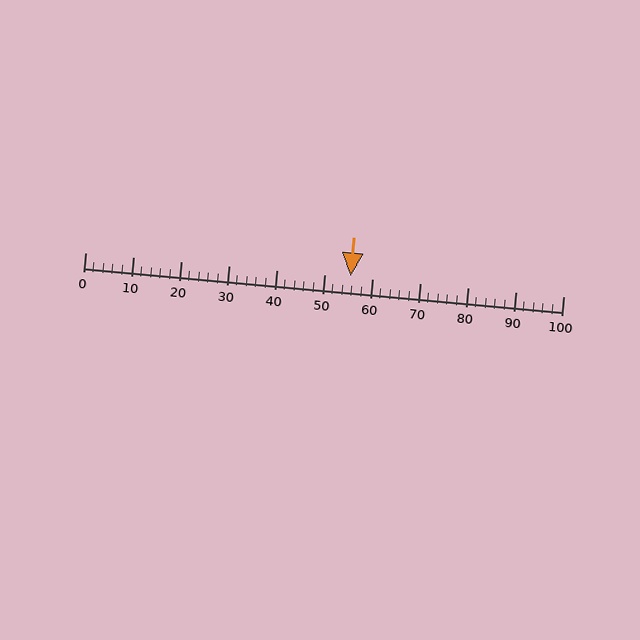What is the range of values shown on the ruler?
The ruler shows values from 0 to 100.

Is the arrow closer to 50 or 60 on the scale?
The arrow is closer to 60.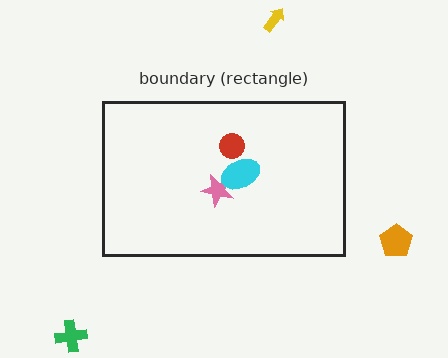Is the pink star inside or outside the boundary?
Inside.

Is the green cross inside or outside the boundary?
Outside.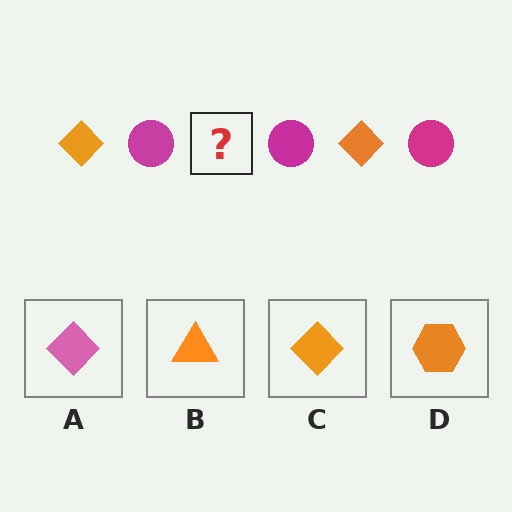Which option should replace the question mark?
Option C.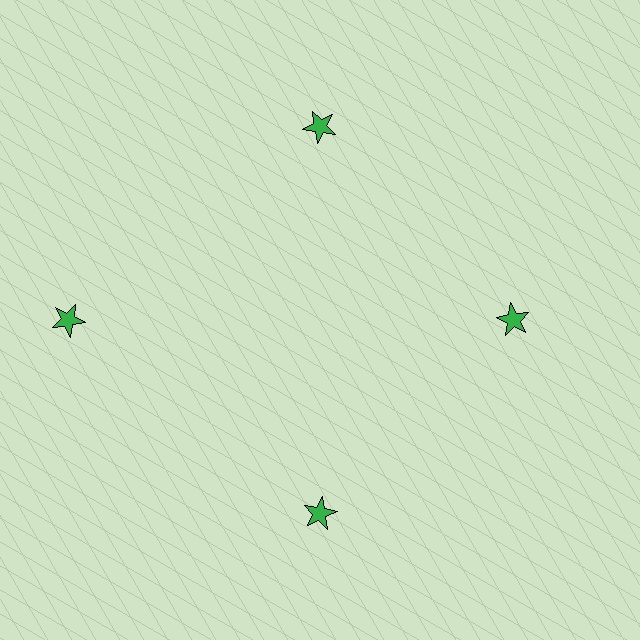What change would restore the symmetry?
The symmetry would be restored by moving it inward, back onto the ring so that all 4 stars sit at equal angles and equal distance from the center.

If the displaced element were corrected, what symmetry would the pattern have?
It would have 4-fold rotational symmetry — the pattern would map onto itself every 90 degrees.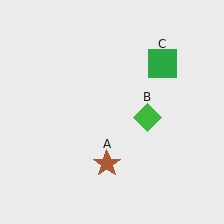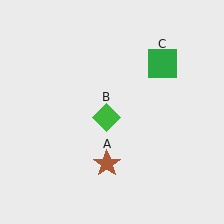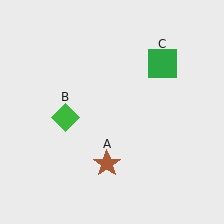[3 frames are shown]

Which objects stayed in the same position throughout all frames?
Brown star (object A) and green square (object C) remained stationary.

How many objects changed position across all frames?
1 object changed position: green diamond (object B).